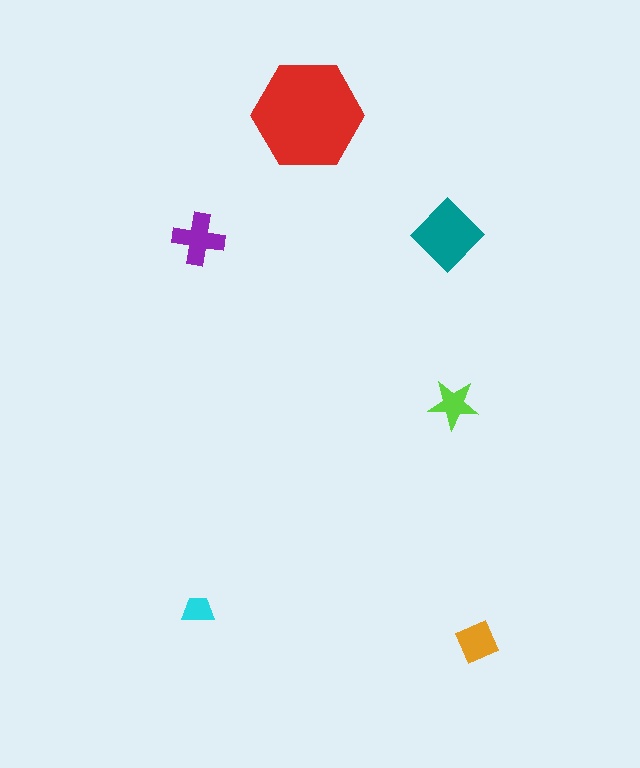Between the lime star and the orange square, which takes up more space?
The orange square.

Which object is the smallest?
The cyan trapezoid.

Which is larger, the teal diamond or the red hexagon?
The red hexagon.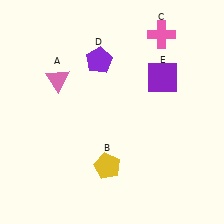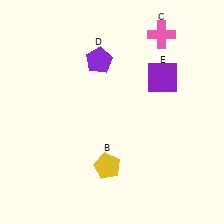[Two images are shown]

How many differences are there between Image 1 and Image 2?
There is 1 difference between the two images.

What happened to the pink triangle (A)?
The pink triangle (A) was removed in Image 2. It was in the top-left area of Image 1.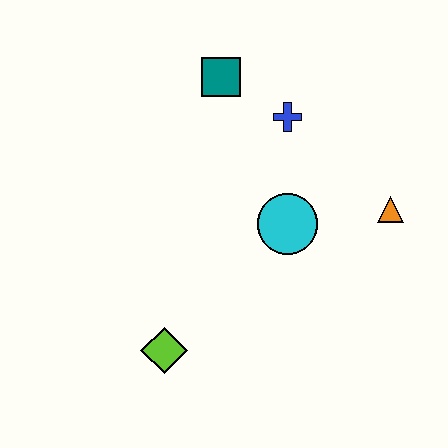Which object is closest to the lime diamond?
The cyan circle is closest to the lime diamond.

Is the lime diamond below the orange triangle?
Yes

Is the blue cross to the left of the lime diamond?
No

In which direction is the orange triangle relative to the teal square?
The orange triangle is to the right of the teal square.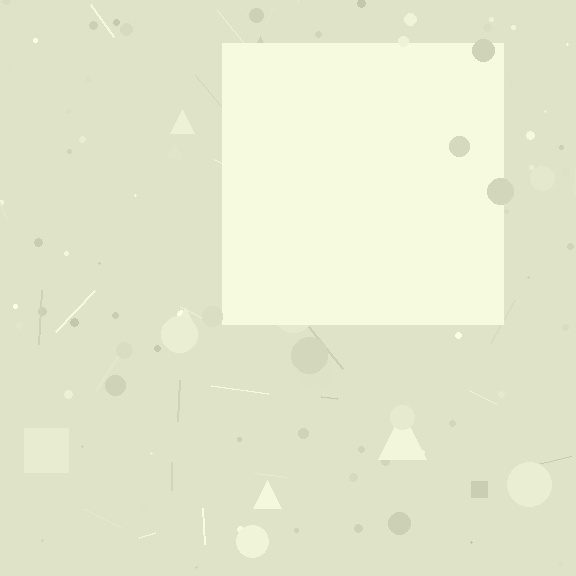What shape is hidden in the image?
A square is hidden in the image.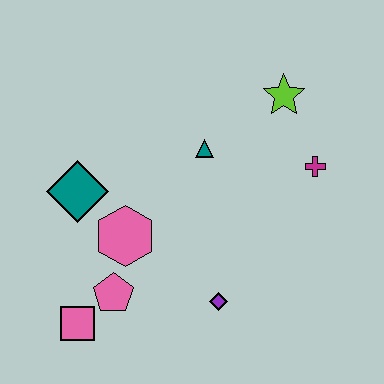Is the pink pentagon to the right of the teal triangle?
No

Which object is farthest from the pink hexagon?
The lime star is farthest from the pink hexagon.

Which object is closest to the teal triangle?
The lime star is closest to the teal triangle.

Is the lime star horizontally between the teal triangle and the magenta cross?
Yes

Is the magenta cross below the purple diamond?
No